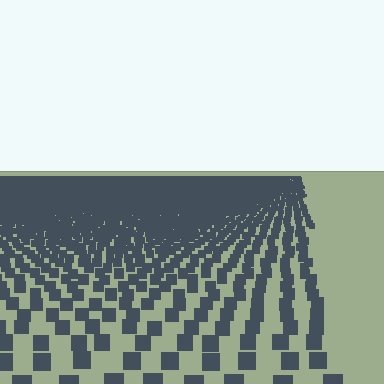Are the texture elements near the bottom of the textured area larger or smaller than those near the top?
Larger. Near the bottom, elements are closer to the viewer and appear at a bigger on-screen size.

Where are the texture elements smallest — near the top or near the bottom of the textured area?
Near the top.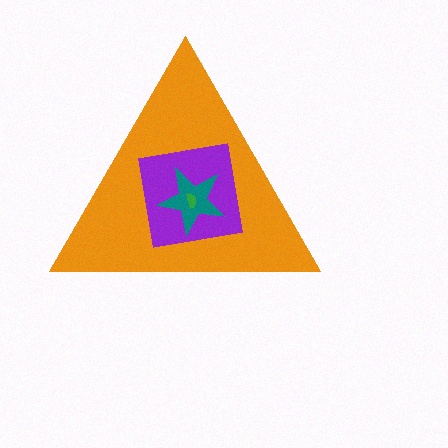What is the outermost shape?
The orange triangle.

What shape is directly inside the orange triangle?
The purple square.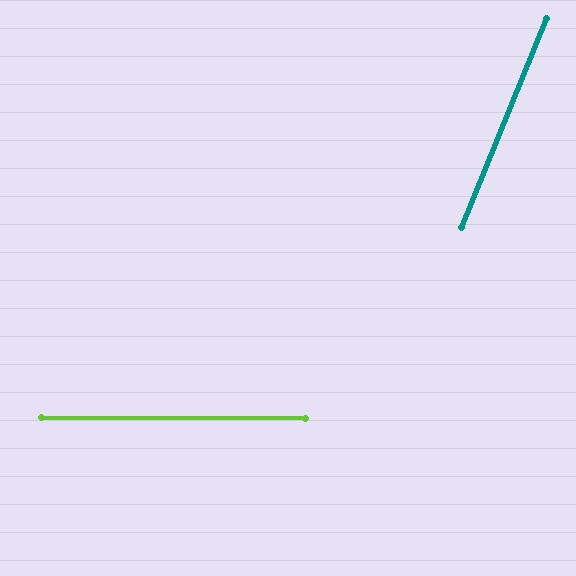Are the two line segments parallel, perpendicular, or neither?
Neither parallel nor perpendicular — they differ by about 68°.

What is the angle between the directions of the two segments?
Approximately 68 degrees.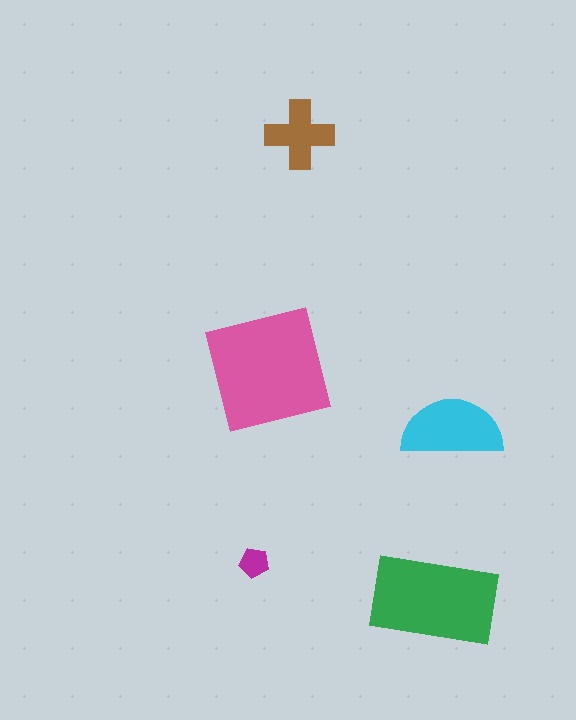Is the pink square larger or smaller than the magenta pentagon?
Larger.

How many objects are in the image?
There are 5 objects in the image.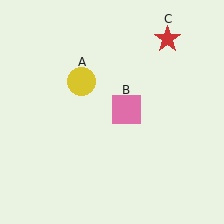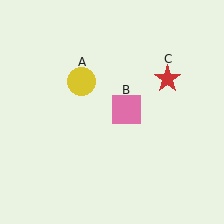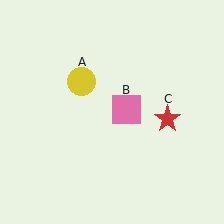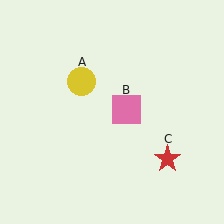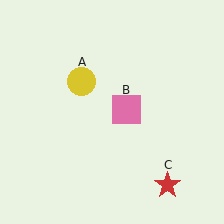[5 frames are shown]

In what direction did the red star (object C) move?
The red star (object C) moved down.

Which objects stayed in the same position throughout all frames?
Yellow circle (object A) and pink square (object B) remained stationary.